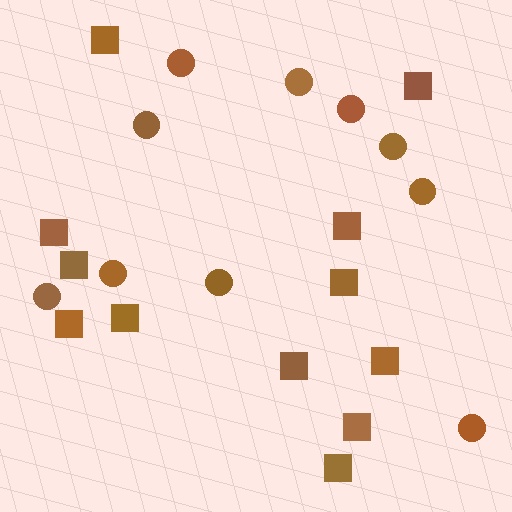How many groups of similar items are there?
There are 2 groups: one group of circles (10) and one group of squares (12).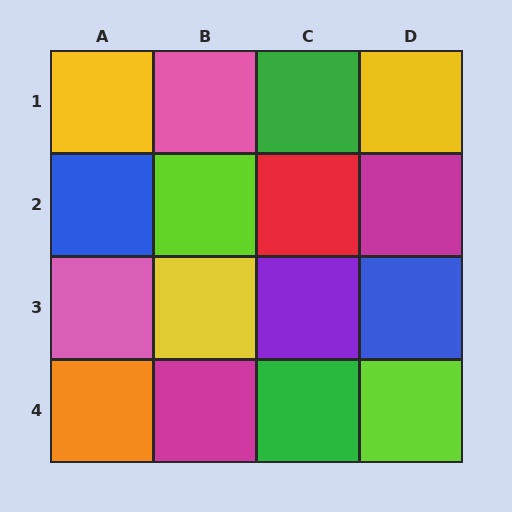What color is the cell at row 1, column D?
Yellow.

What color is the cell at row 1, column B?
Pink.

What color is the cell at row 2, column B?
Lime.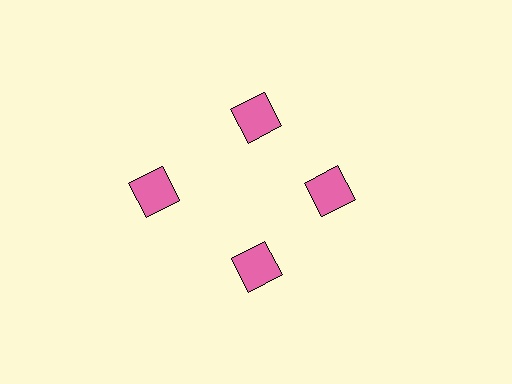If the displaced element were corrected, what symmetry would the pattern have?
It would have 4-fold rotational symmetry — the pattern would map onto itself every 90 degrees.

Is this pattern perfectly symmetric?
No. The 4 pink squares are arranged in a ring, but one element near the 9 o'clock position is pushed outward from the center, breaking the 4-fold rotational symmetry.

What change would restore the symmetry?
The symmetry would be restored by moving it inward, back onto the ring so that all 4 squares sit at equal angles and equal distance from the center.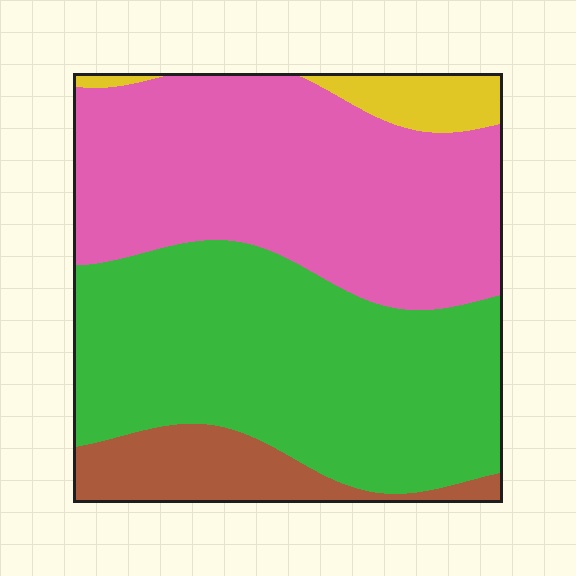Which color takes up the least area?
Yellow, at roughly 5%.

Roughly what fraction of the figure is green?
Green covers 43% of the figure.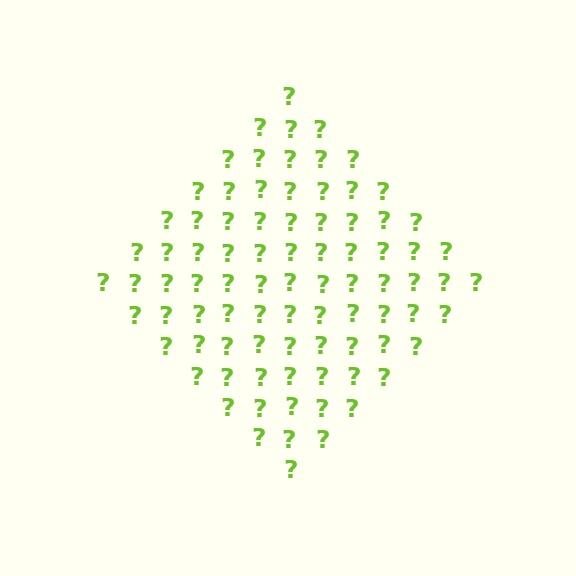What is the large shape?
The large shape is a diamond.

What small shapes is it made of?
It is made of small question marks.